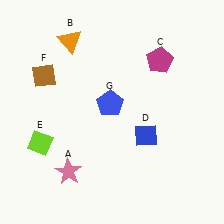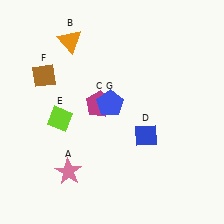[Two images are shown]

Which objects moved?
The objects that moved are: the magenta pentagon (C), the lime diamond (E).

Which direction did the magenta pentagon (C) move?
The magenta pentagon (C) moved left.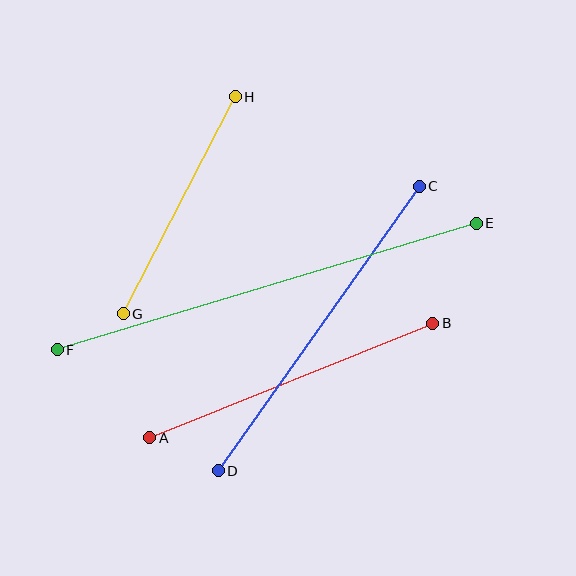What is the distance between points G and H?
The distance is approximately 244 pixels.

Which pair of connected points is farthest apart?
Points E and F are farthest apart.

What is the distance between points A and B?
The distance is approximately 306 pixels.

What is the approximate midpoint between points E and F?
The midpoint is at approximately (267, 286) pixels.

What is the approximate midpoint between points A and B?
The midpoint is at approximately (291, 380) pixels.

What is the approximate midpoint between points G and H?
The midpoint is at approximately (179, 205) pixels.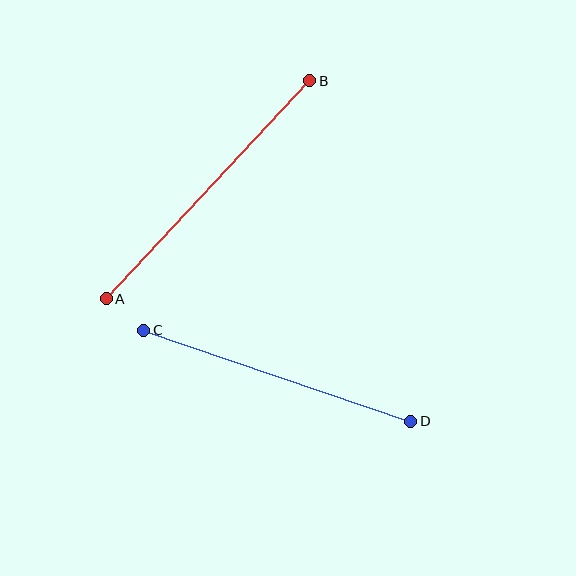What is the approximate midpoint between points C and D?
The midpoint is at approximately (277, 376) pixels.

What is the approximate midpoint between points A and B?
The midpoint is at approximately (208, 190) pixels.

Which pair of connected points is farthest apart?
Points A and B are farthest apart.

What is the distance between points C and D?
The distance is approximately 282 pixels.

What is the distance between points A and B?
The distance is approximately 298 pixels.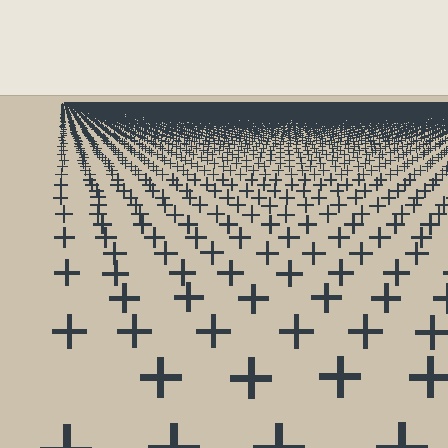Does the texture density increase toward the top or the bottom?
Density increases toward the top.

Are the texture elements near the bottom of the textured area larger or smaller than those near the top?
Larger. Near the bottom, elements are closer to the viewer and appear at a bigger on-screen size.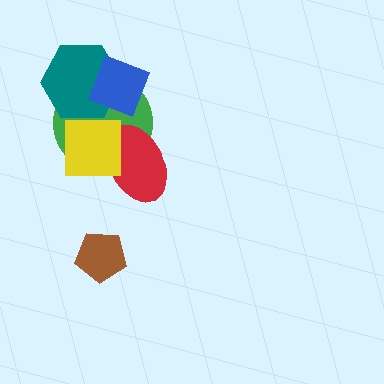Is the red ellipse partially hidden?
Yes, it is partially covered by another shape.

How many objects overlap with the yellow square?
2 objects overlap with the yellow square.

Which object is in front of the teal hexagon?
The blue diamond is in front of the teal hexagon.